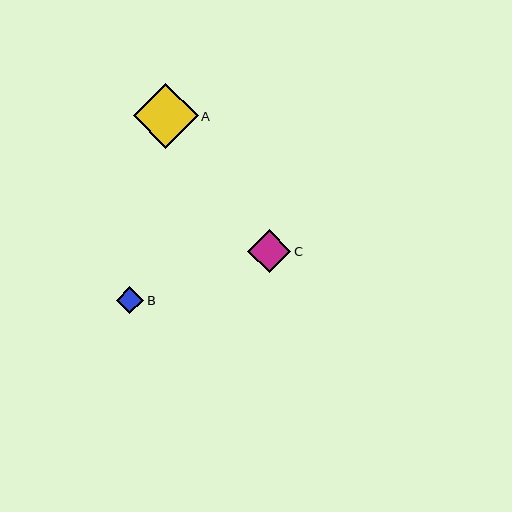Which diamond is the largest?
Diamond A is the largest with a size of approximately 65 pixels.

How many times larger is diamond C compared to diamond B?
Diamond C is approximately 1.6 times the size of diamond B.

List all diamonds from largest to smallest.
From largest to smallest: A, C, B.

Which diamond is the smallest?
Diamond B is the smallest with a size of approximately 28 pixels.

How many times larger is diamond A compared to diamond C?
Diamond A is approximately 1.5 times the size of diamond C.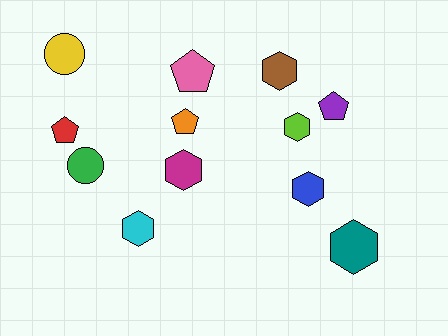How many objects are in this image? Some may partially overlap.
There are 12 objects.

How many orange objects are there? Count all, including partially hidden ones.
There is 1 orange object.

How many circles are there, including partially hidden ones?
There are 2 circles.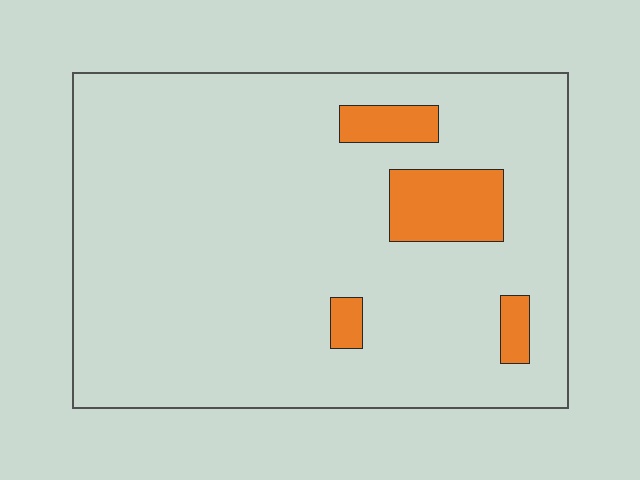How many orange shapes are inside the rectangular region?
4.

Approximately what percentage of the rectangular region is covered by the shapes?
Approximately 10%.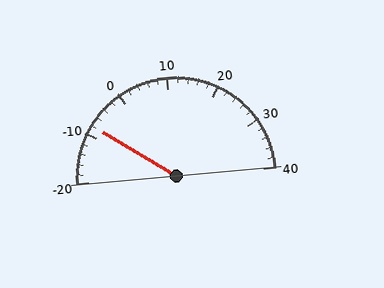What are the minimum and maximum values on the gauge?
The gauge ranges from -20 to 40.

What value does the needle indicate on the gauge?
The needle indicates approximately -8.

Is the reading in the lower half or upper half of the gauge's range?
The reading is in the lower half of the range (-20 to 40).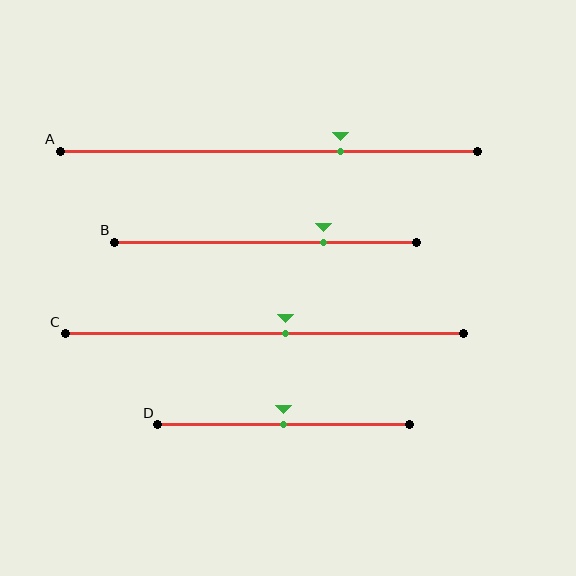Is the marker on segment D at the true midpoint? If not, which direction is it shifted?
Yes, the marker on segment D is at the true midpoint.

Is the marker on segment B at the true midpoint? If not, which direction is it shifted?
No, the marker on segment B is shifted to the right by about 19% of the segment length.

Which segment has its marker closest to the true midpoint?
Segment D has its marker closest to the true midpoint.